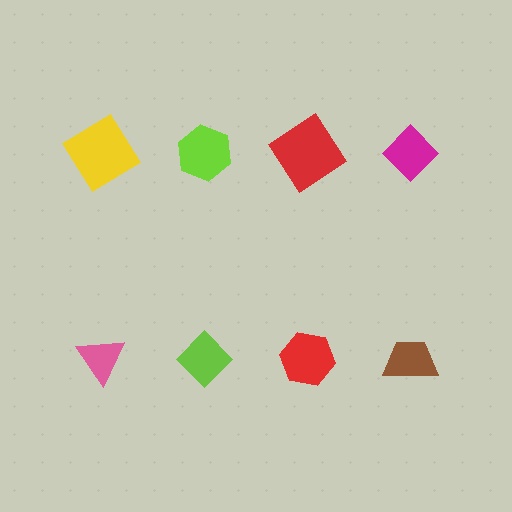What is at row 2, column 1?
A pink triangle.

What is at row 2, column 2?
A lime diamond.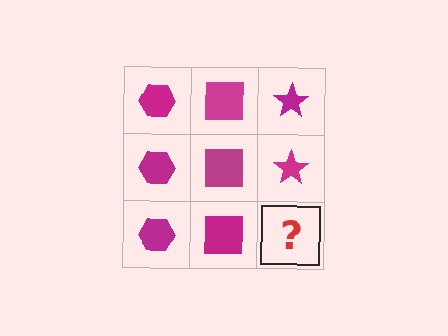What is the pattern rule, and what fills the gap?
The rule is that each column has a consistent shape. The gap should be filled with a magenta star.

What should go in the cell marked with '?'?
The missing cell should contain a magenta star.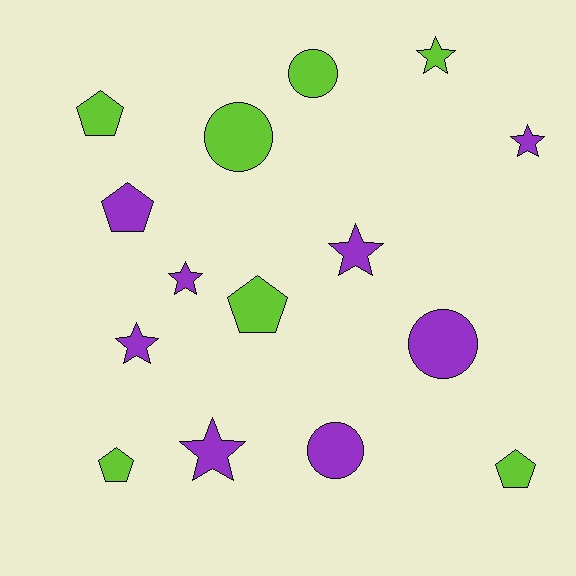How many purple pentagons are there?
There is 1 purple pentagon.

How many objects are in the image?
There are 15 objects.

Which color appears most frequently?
Purple, with 8 objects.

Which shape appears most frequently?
Star, with 6 objects.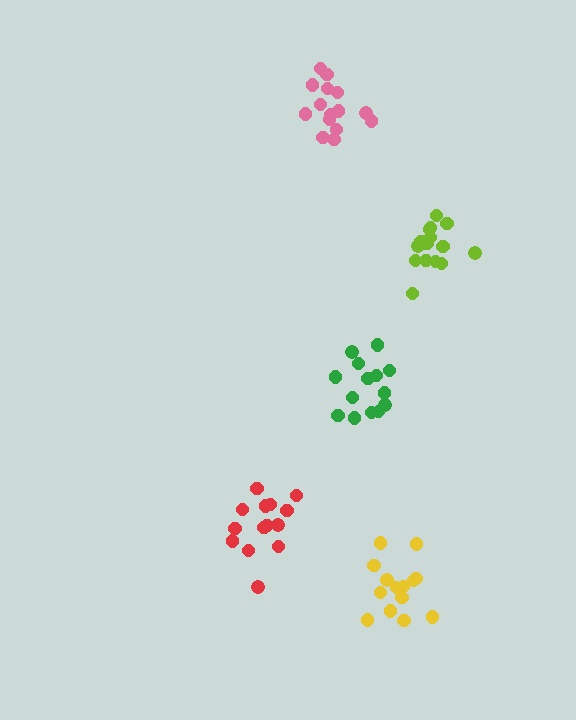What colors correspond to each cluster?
The clusters are colored: green, pink, yellow, red, lime.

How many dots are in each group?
Group 1: 14 dots, Group 2: 15 dots, Group 3: 14 dots, Group 4: 14 dots, Group 5: 16 dots (73 total).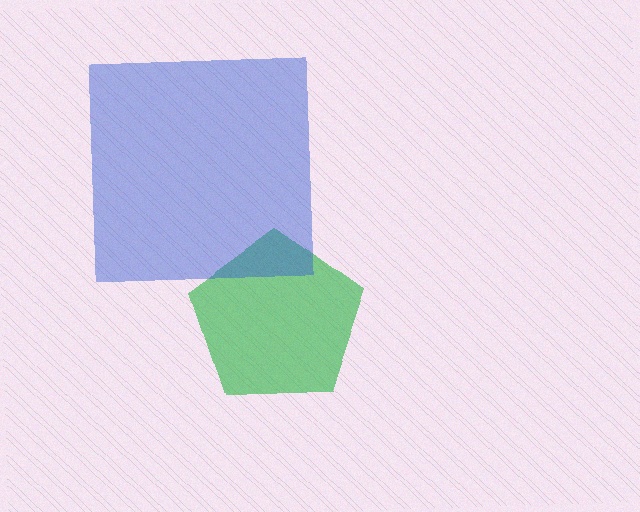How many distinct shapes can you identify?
There are 2 distinct shapes: a green pentagon, a blue square.